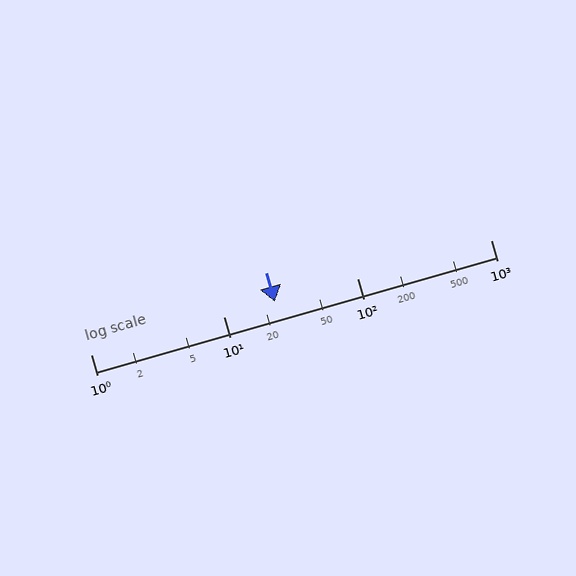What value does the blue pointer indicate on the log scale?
The pointer indicates approximately 24.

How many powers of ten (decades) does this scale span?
The scale spans 3 decades, from 1 to 1000.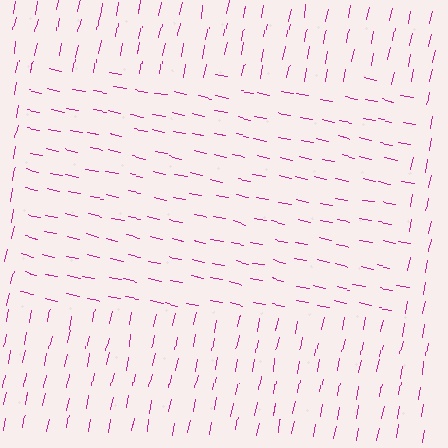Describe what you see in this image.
The image is filled with small magenta line segments. A rectangle region in the image has lines oriented differently from the surrounding lines, creating a visible texture boundary.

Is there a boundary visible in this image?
Yes, there is a texture boundary formed by a change in line orientation.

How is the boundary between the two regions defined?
The boundary is defined purely by a change in line orientation (approximately 90 degrees difference). All lines are the same color and thickness.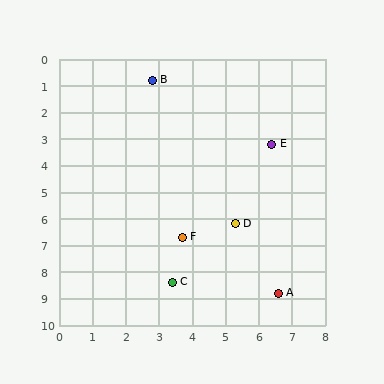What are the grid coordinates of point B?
Point B is at approximately (2.8, 0.8).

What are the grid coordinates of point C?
Point C is at approximately (3.4, 8.4).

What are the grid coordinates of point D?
Point D is at approximately (5.3, 6.2).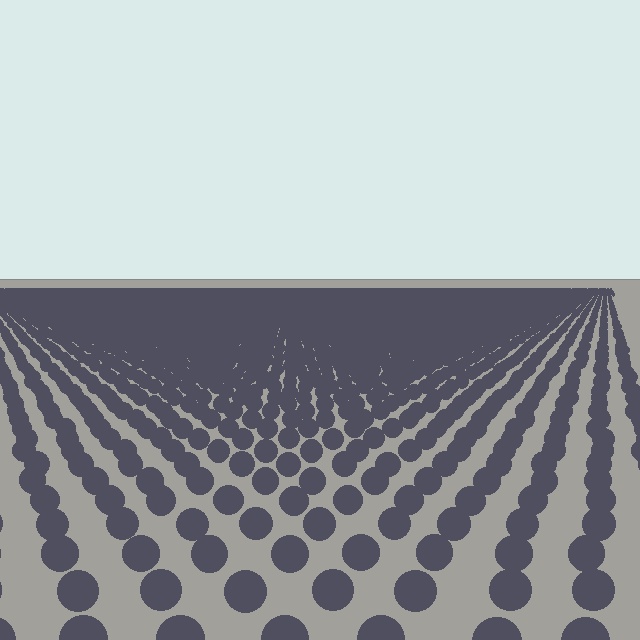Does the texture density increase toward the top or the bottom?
Density increases toward the top.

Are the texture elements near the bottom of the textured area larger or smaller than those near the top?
Larger. Near the bottom, elements are closer to the viewer and appear at a bigger on-screen size.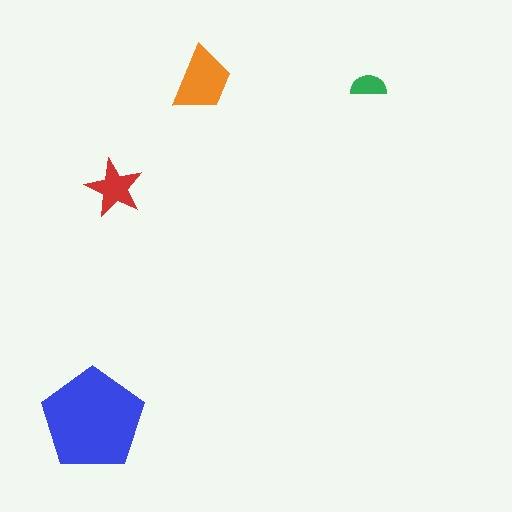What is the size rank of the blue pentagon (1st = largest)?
1st.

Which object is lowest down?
The blue pentagon is bottommost.